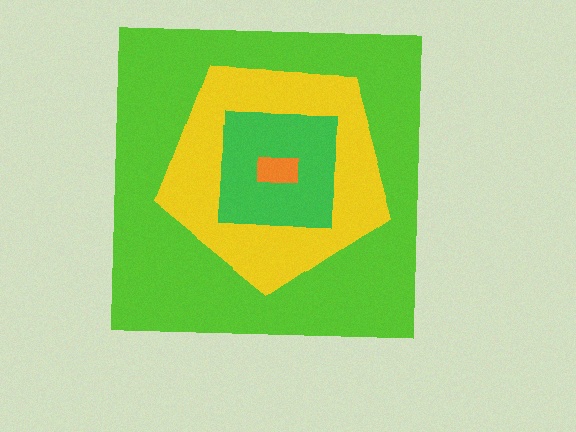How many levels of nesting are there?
4.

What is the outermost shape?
The lime square.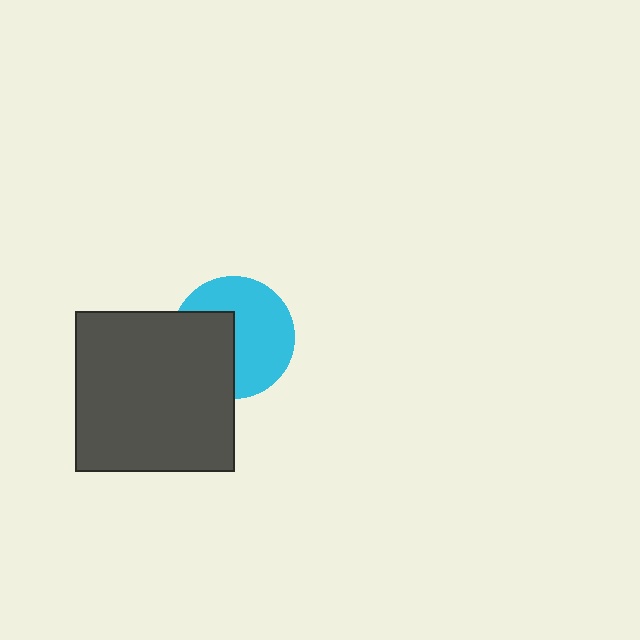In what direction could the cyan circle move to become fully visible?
The cyan circle could move right. That would shift it out from behind the dark gray square entirely.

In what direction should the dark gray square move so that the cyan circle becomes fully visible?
The dark gray square should move left. That is the shortest direction to clear the overlap and leave the cyan circle fully visible.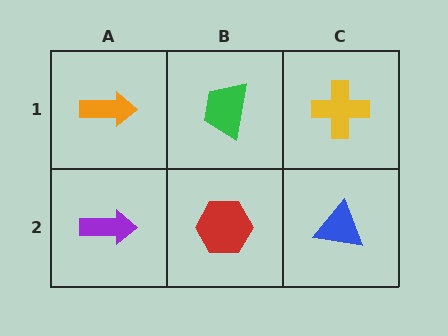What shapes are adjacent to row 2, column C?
A yellow cross (row 1, column C), a red hexagon (row 2, column B).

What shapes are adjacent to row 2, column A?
An orange arrow (row 1, column A), a red hexagon (row 2, column B).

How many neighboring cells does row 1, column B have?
3.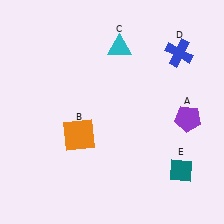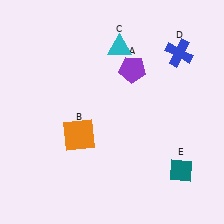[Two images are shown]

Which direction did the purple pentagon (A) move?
The purple pentagon (A) moved left.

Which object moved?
The purple pentagon (A) moved left.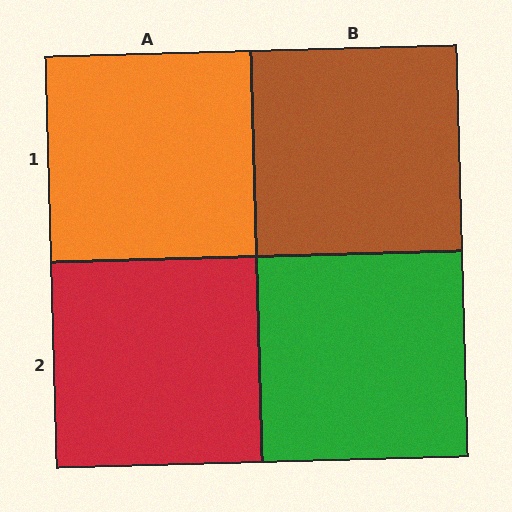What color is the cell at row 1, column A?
Orange.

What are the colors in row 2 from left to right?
Red, green.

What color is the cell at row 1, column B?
Brown.